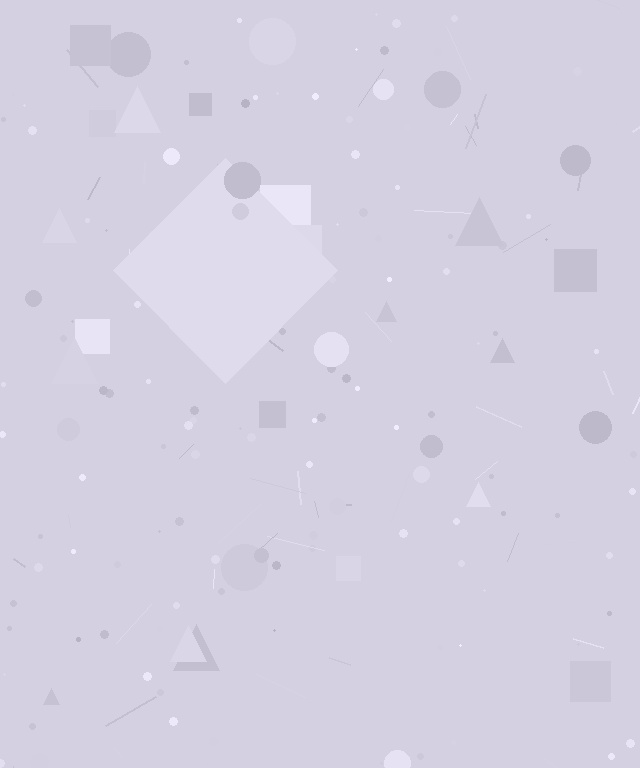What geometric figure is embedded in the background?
A diamond is embedded in the background.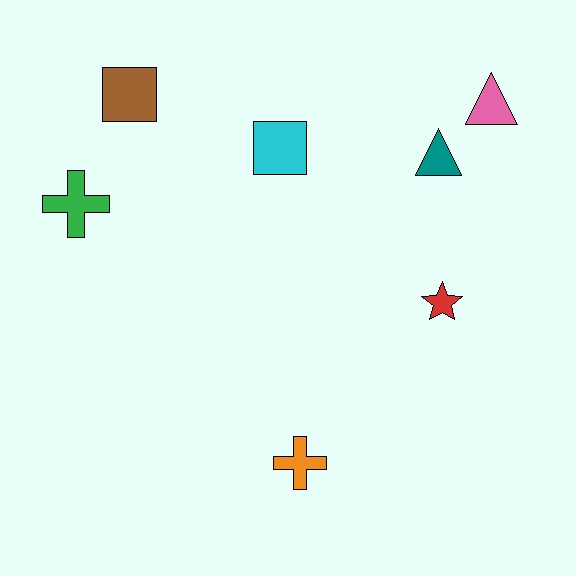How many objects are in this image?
There are 7 objects.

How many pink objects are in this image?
There is 1 pink object.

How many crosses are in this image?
There are 2 crosses.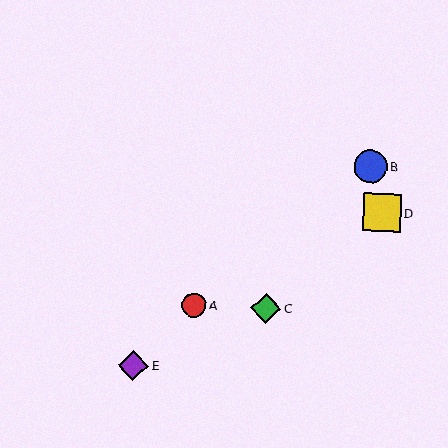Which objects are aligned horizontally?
Objects A, C are aligned horizontally.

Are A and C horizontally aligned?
Yes, both are at y≈305.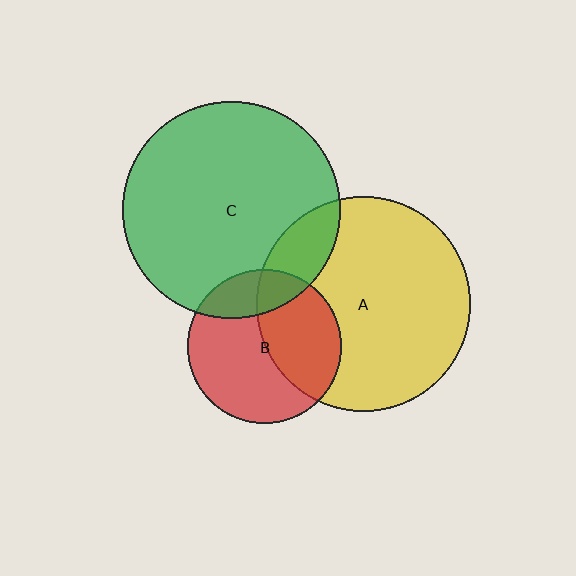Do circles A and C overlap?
Yes.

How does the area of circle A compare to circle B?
Approximately 1.9 times.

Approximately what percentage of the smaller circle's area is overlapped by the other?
Approximately 15%.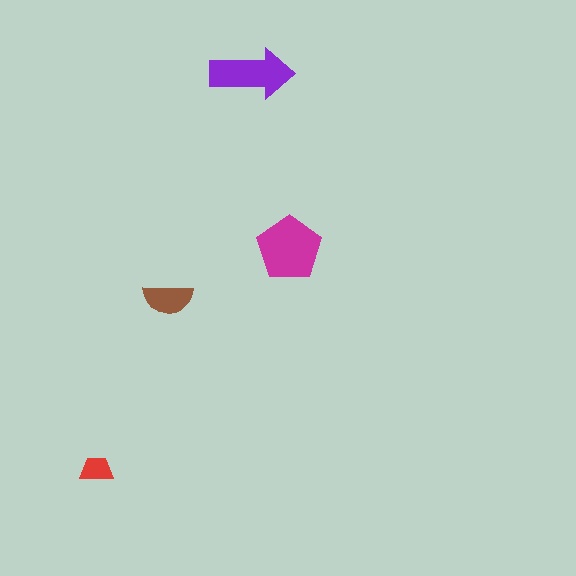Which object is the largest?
The magenta pentagon.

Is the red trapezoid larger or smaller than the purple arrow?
Smaller.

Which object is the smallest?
The red trapezoid.